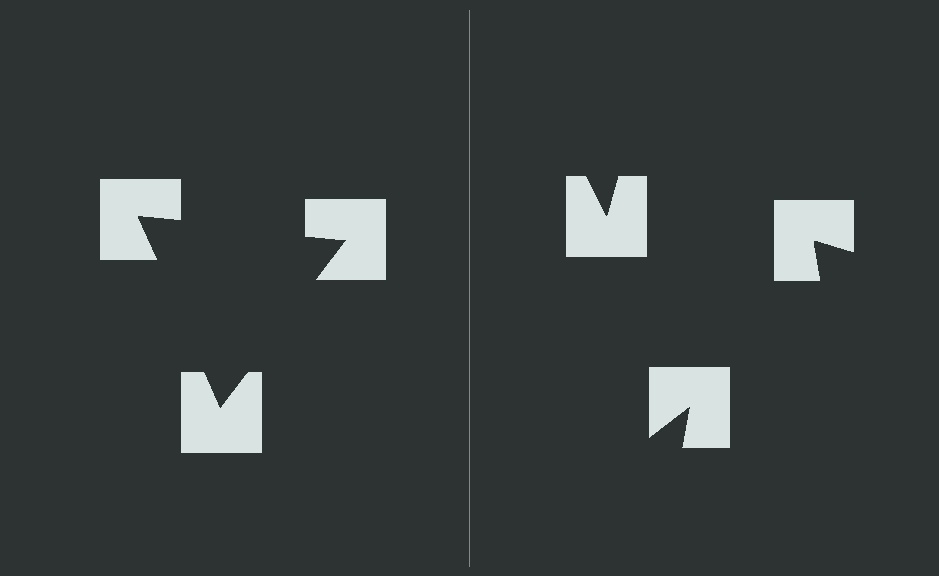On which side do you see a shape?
An illusory triangle appears on the left side. On the right side the wedge cuts are rotated, so no coherent shape forms.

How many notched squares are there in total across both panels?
6 — 3 on each side.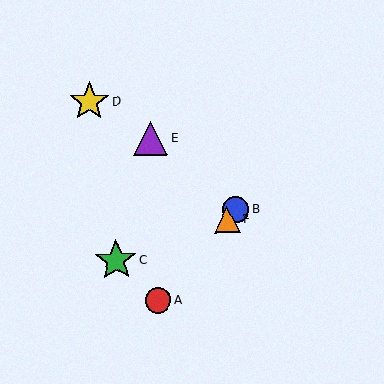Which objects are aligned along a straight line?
Objects A, B, F are aligned along a straight line.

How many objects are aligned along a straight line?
3 objects (A, B, F) are aligned along a straight line.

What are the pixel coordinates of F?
Object F is at (227, 220).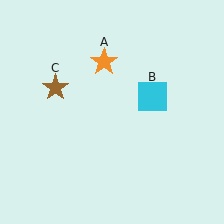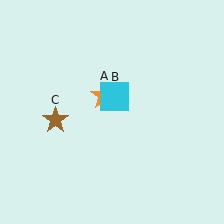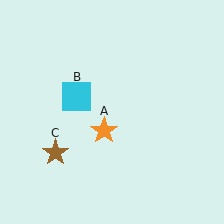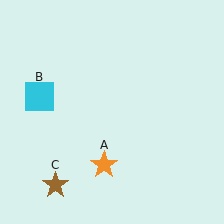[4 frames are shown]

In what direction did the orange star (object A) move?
The orange star (object A) moved down.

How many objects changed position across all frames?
3 objects changed position: orange star (object A), cyan square (object B), brown star (object C).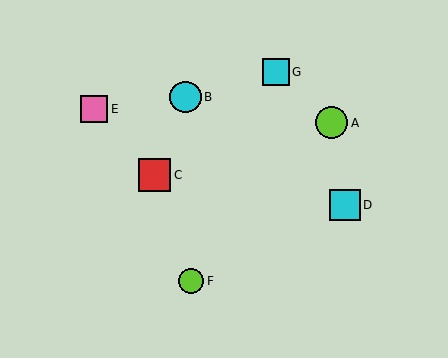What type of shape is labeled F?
Shape F is a lime circle.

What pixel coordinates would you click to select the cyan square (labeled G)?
Click at (276, 72) to select the cyan square G.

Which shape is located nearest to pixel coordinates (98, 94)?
The pink square (labeled E) at (94, 109) is nearest to that location.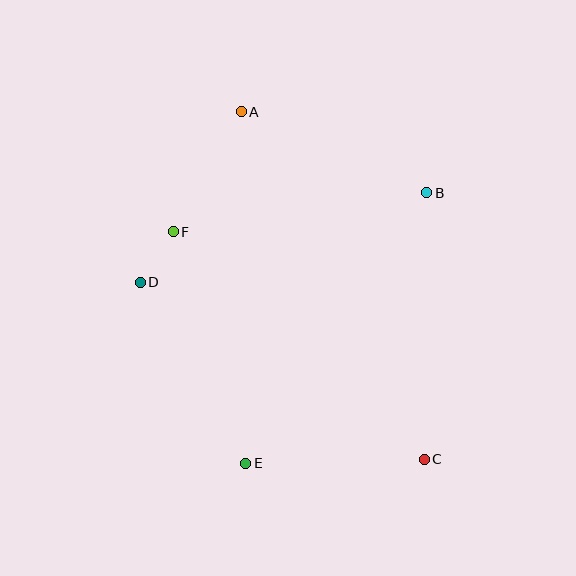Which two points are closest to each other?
Points D and F are closest to each other.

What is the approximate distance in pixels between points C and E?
The distance between C and E is approximately 178 pixels.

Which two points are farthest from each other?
Points A and C are farthest from each other.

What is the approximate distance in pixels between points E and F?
The distance between E and F is approximately 242 pixels.